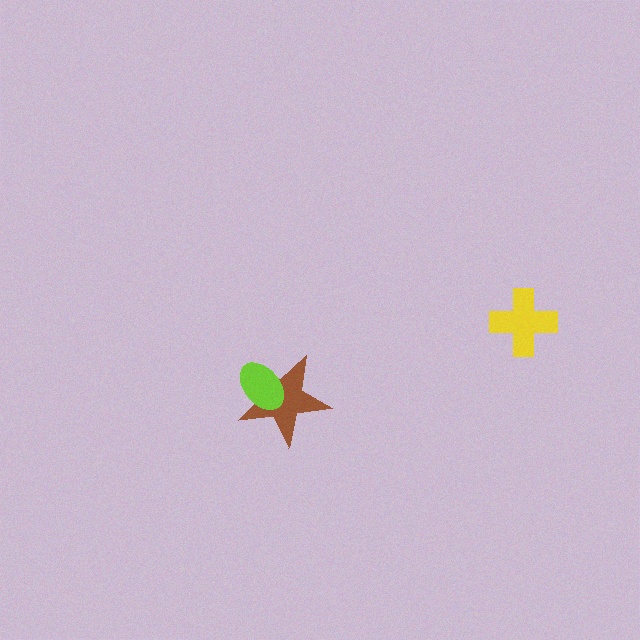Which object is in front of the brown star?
The lime ellipse is in front of the brown star.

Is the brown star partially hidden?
Yes, it is partially covered by another shape.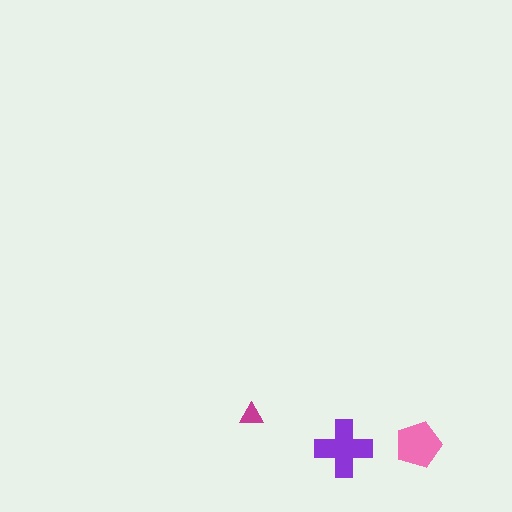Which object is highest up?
The magenta triangle is topmost.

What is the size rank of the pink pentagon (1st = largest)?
2nd.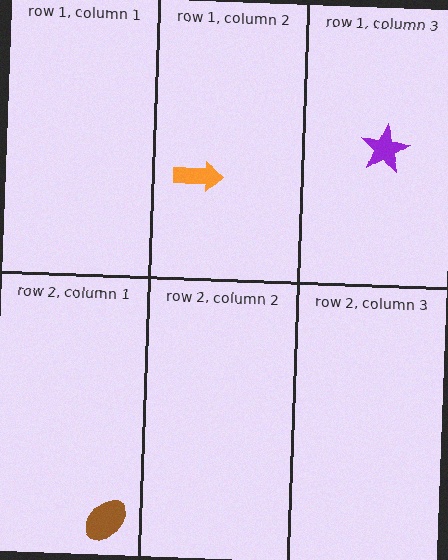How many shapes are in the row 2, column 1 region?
1.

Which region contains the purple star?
The row 1, column 3 region.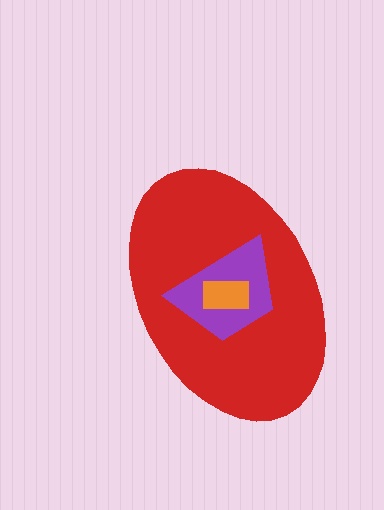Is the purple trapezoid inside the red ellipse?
Yes.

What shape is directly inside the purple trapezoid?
The orange rectangle.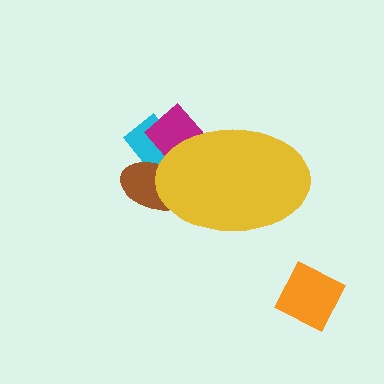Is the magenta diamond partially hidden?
Yes, the magenta diamond is partially hidden behind the yellow ellipse.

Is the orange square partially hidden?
No, the orange square is fully visible.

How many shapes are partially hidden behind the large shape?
3 shapes are partially hidden.